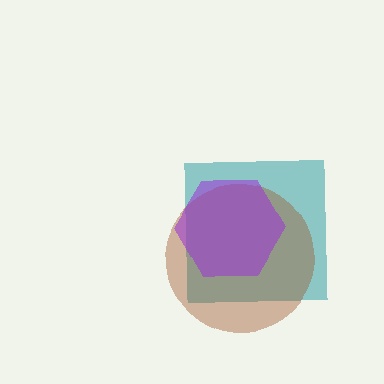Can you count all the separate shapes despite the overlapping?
Yes, there are 3 separate shapes.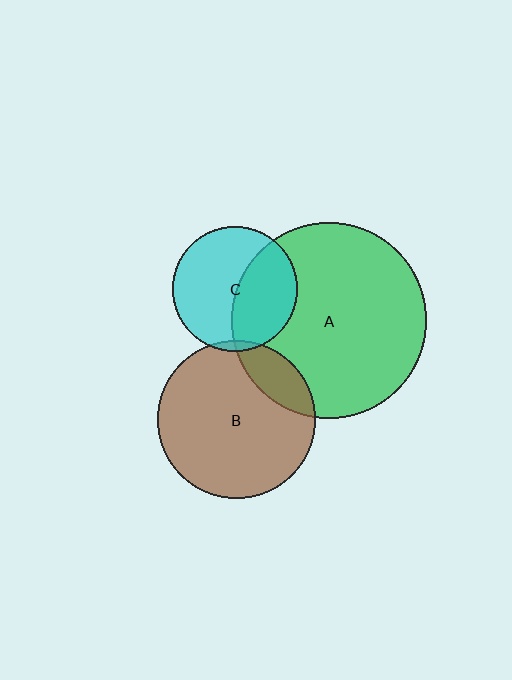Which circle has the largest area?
Circle A (green).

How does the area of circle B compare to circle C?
Approximately 1.6 times.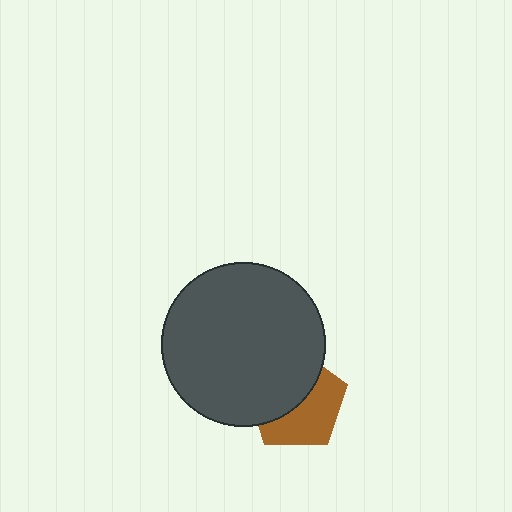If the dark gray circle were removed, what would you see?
You would see the complete brown pentagon.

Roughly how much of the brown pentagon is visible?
About half of it is visible (roughly 51%).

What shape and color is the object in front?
The object in front is a dark gray circle.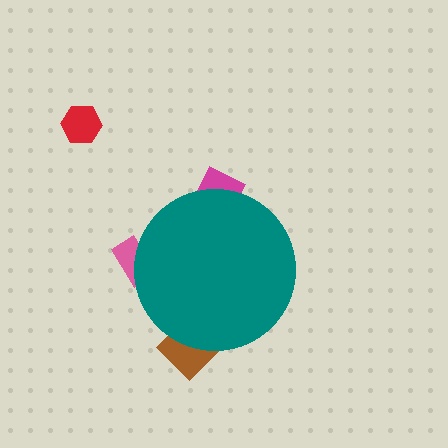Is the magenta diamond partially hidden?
Yes, the magenta diamond is partially hidden behind the teal circle.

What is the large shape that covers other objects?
A teal circle.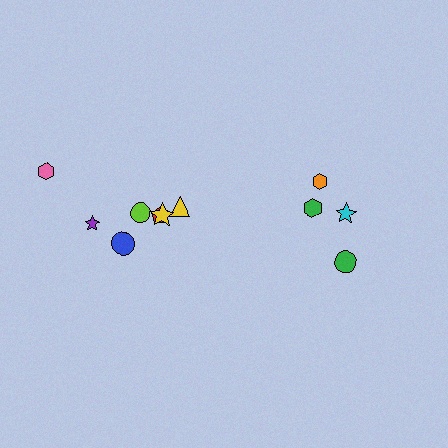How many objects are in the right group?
There are 4 objects.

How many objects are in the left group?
There are 7 objects.